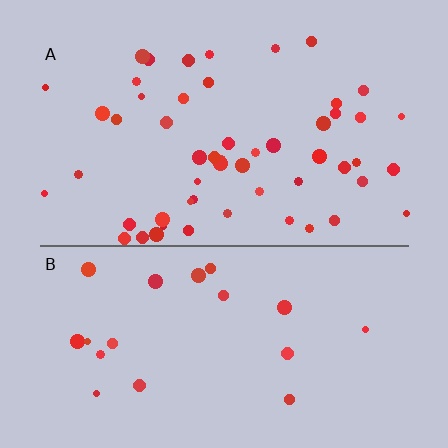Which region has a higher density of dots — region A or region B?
A (the top).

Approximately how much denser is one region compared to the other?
Approximately 2.7× — region A over region B.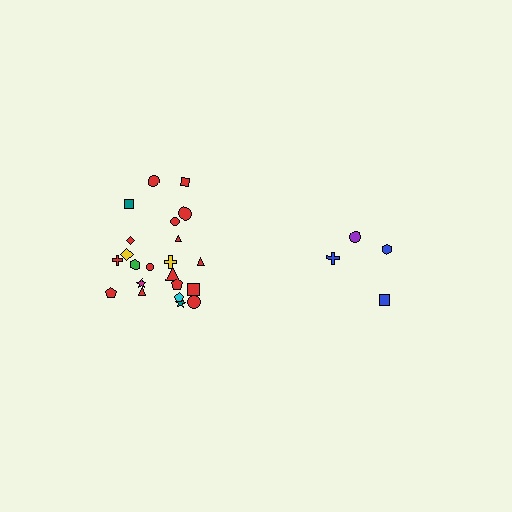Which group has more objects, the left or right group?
The left group.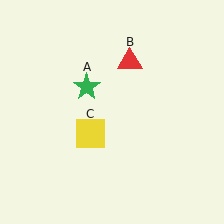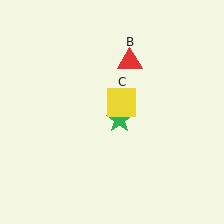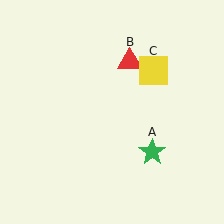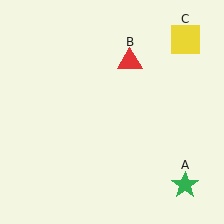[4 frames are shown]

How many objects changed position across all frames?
2 objects changed position: green star (object A), yellow square (object C).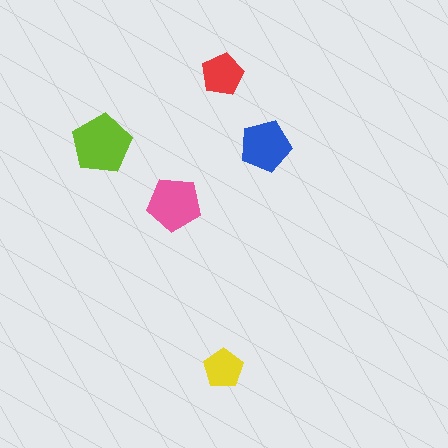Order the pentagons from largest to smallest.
the lime one, the pink one, the blue one, the red one, the yellow one.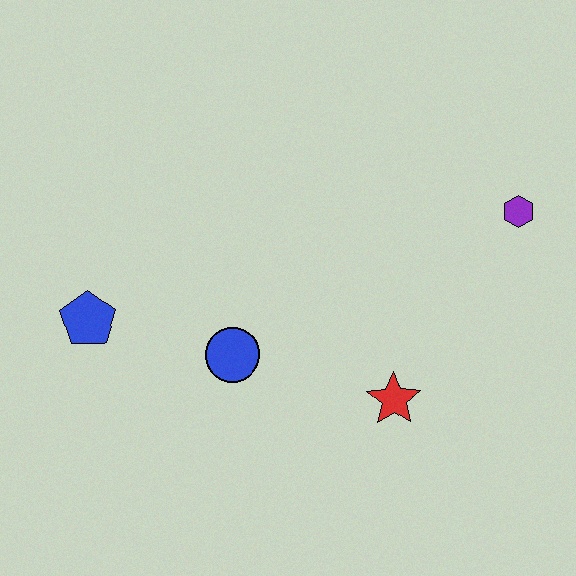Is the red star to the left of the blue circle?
No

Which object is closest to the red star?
The blue circle is closest to the red star.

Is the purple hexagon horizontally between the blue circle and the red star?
No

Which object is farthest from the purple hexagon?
The blue pentagon is farthest from the purple hexagon.